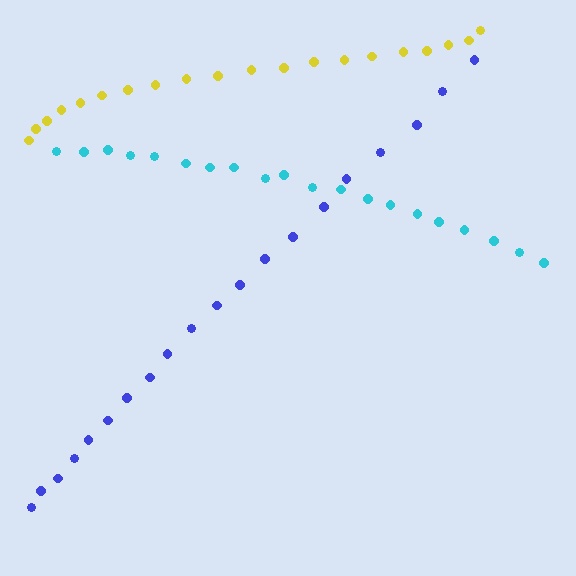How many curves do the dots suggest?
There are 3 distinct paths.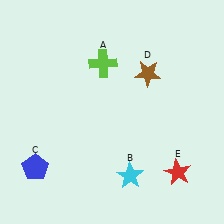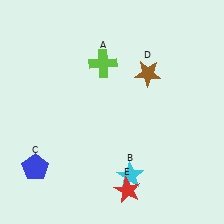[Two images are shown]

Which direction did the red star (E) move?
The red star (E) moved left.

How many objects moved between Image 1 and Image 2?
1 object moved between the two images.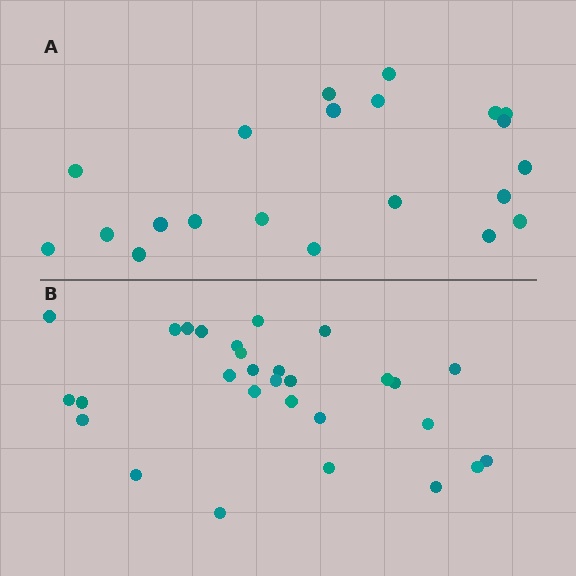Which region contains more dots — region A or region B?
Region B (the bottom region) has more dots.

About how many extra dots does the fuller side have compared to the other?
Region B has roughly 8 or so more dots than region A.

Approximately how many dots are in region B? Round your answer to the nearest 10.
About 30 dots. (The exact count is 29, which rounds to 30.)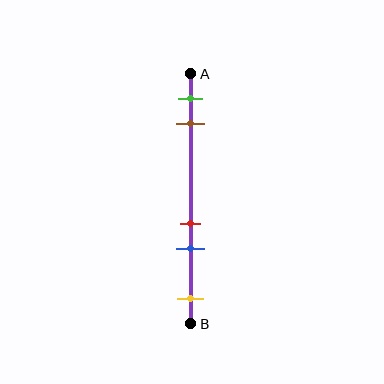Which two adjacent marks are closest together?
The red and blue marks are the closest adjacent pair.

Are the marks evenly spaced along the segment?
No, the marks are not evenly spaced.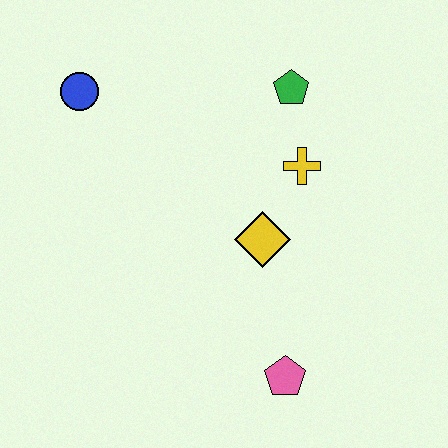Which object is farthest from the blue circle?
The pink pentagon is farthest from the blue circle.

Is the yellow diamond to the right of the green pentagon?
No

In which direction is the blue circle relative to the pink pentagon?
The blue circle is above the pink pentagon.